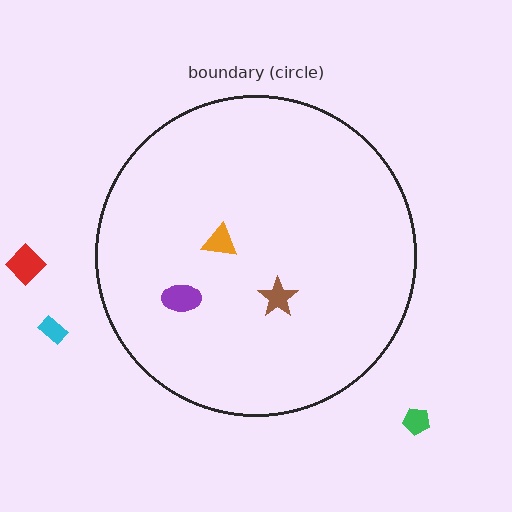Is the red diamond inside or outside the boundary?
Outside.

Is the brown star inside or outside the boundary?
Inside.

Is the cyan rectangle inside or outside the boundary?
Outside.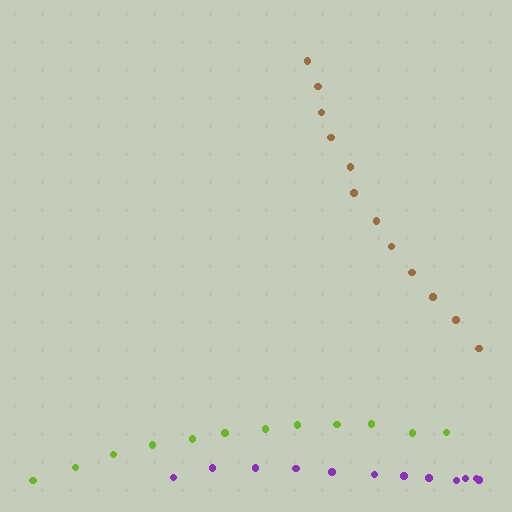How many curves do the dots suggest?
There are 3 distinct paths.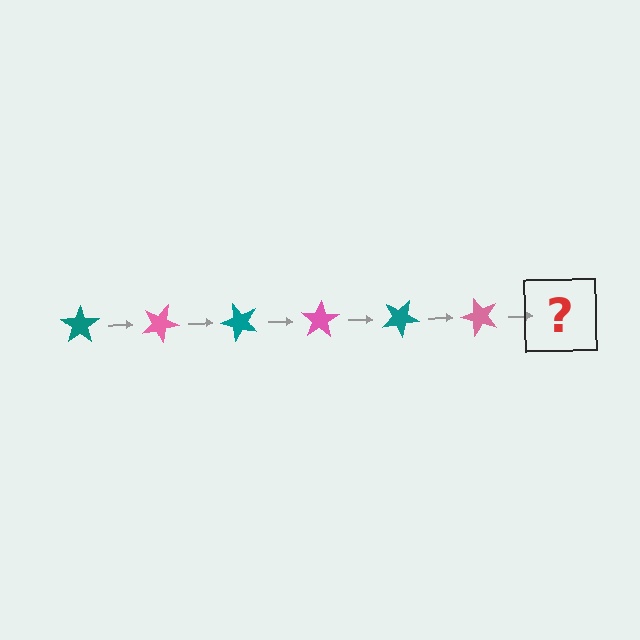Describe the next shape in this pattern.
It should be a teal star, rotated 150 degrees from the start.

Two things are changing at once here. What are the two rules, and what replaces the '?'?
The two rules are that it rotates 25 degrees each step and the color cycles through teal and pink. The '?' should be a teal star, rotated 150 degrees from the start.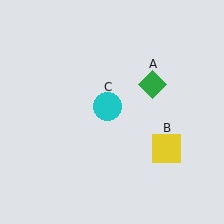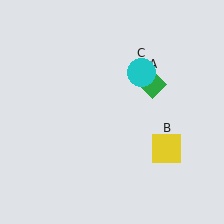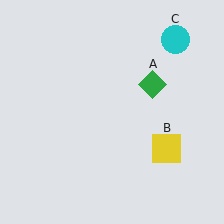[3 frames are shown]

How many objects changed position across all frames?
1 object changed position: cyan circle (object C).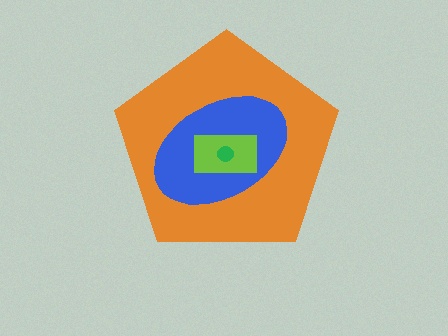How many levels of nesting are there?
4.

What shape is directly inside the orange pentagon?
The blue ellipse.